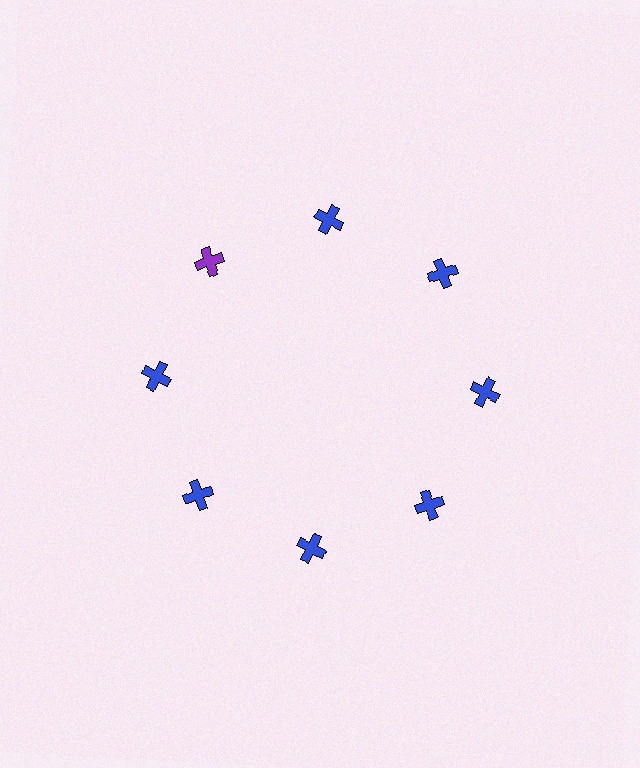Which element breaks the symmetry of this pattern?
The purple cross at roughly the 10 o'clock position breaks the symmetry. All other shapes are blue crosses.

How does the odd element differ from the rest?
It has a different color: purple instead of blue.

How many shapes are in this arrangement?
There are 8 shapes arranged in a ring pattern.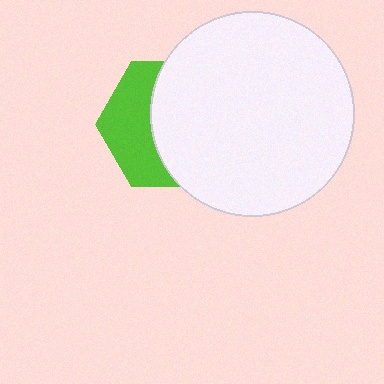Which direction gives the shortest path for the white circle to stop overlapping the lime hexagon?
Moving right gives the shortest separation.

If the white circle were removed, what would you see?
You would see the complete lime hexagon.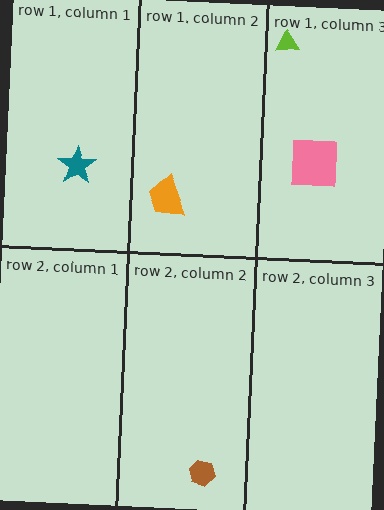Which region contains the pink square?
The row 1, column 3 region.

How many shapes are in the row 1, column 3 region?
2.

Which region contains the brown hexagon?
The row 2, column 2 region.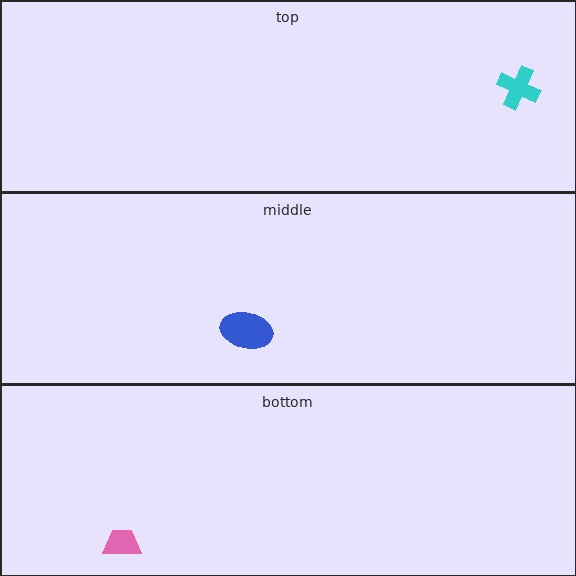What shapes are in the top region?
The cyan cross.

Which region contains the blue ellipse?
The middle region.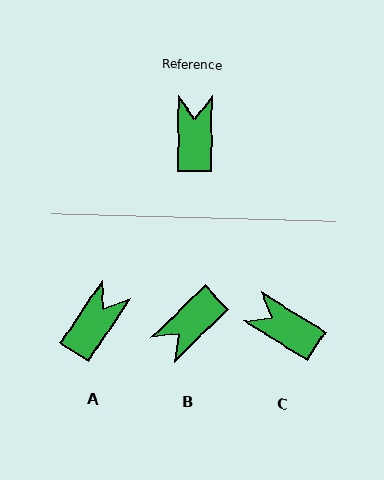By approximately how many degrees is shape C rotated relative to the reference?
Approximately 59 degrees counter-clockwise.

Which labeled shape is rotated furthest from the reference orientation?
B, about 135 degrees away.